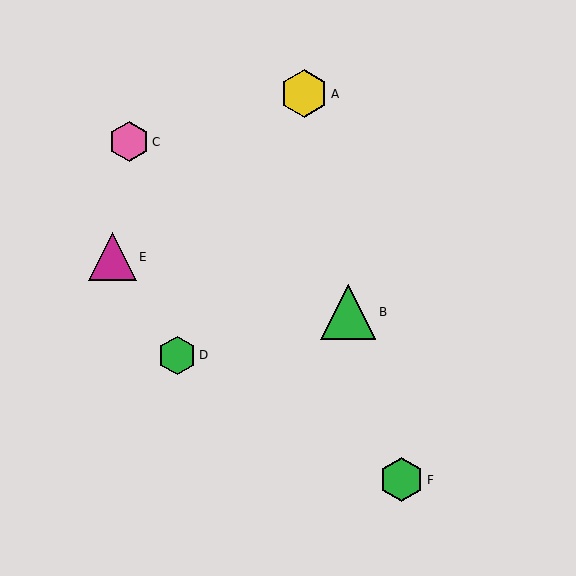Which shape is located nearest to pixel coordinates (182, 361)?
The green hexagon (labeled D) at (177, 355) is nearest to that location.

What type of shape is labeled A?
Shape A is a yellow hexagon.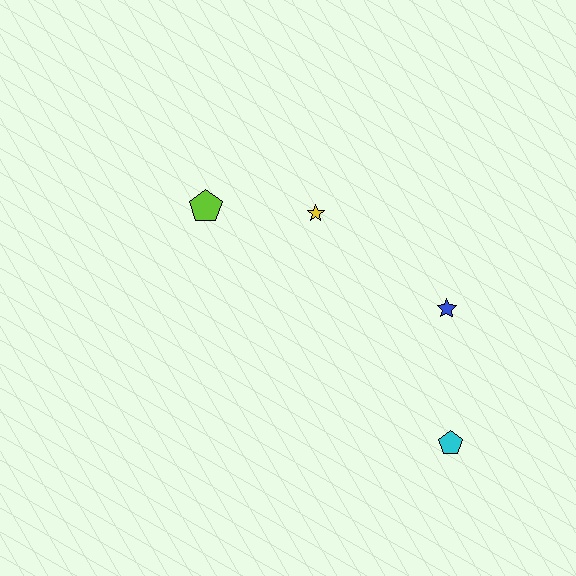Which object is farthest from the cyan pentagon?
The lime pentagon is farthest from the cyan pentagon.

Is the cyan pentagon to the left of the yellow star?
No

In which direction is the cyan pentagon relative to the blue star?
The cyan pentagon is below the blue star.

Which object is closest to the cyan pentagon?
The blue star is closest to the cyan pentagon.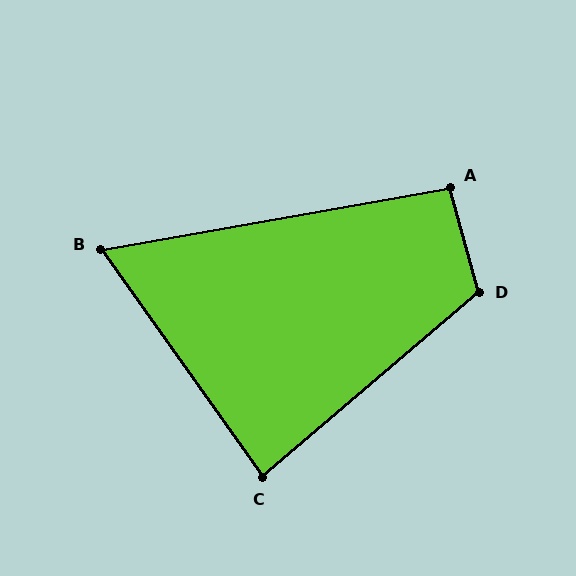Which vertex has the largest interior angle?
D, at approximately 115 degrees.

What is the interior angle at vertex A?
Approximately 95 degrees (obtuse).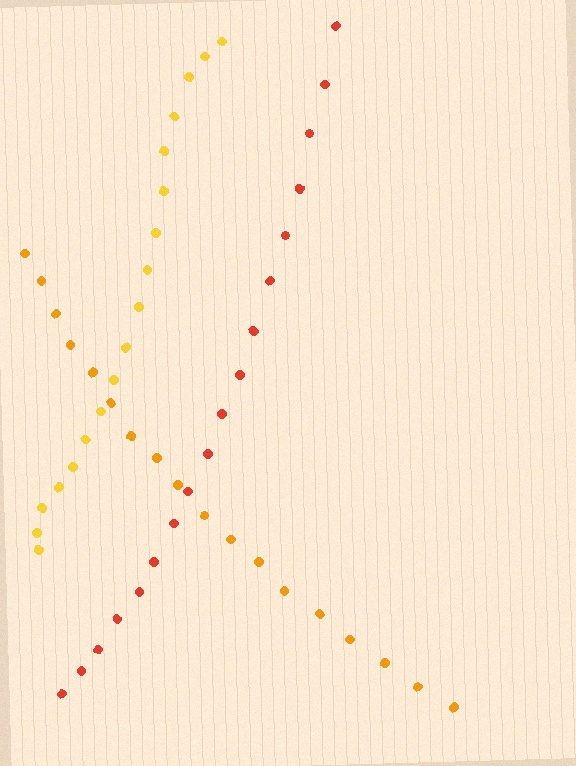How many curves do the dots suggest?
There are 3 distinct paths.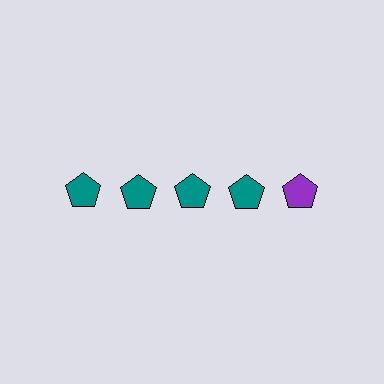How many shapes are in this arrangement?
There are 5 shapes arranged in a grid pattern.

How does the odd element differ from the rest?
It has a different color: purple instead of teal.